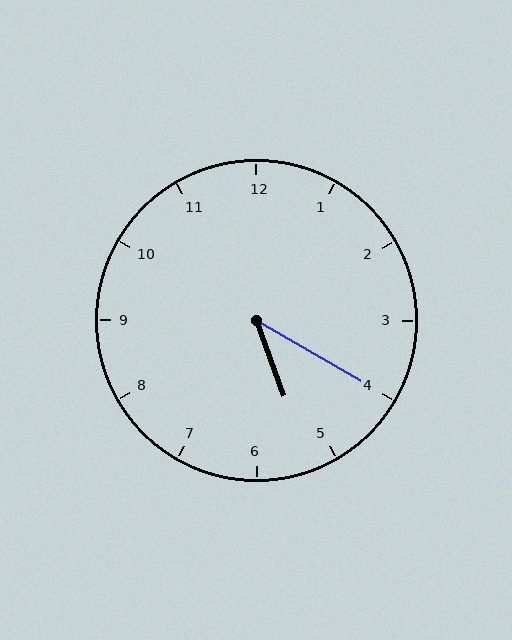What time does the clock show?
5:20.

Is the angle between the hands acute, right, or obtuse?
It is acute.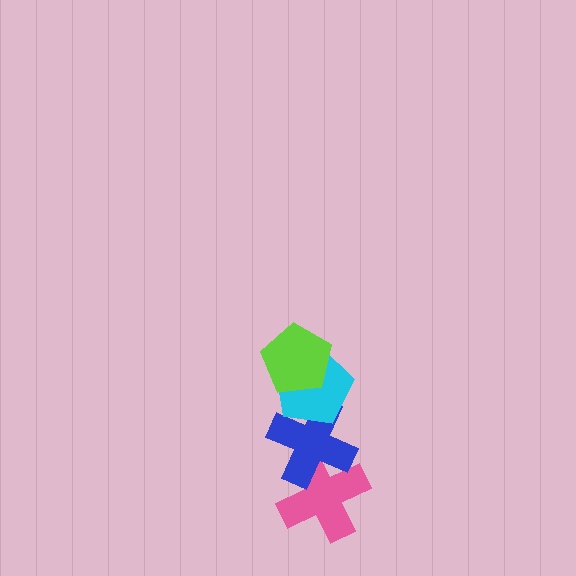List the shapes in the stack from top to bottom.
From top to bottom: the lime pentagon, the cyan pentagon, the blue cross, the pink cross.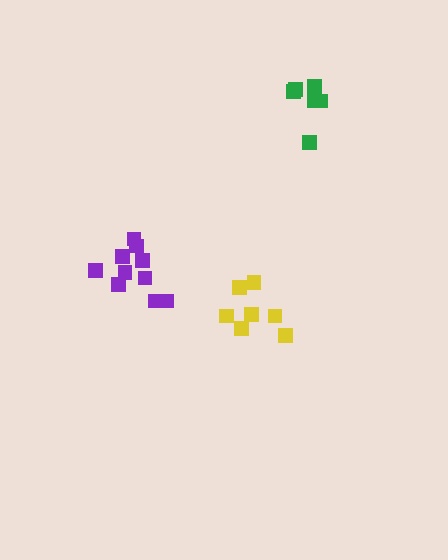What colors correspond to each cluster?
The clusters are colored: yellow, green, purple.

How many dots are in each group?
Group 1: 7 dots, Group 2: 6 dots, Group 3: 10 dots (23 total).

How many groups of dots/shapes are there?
There are 3 groups.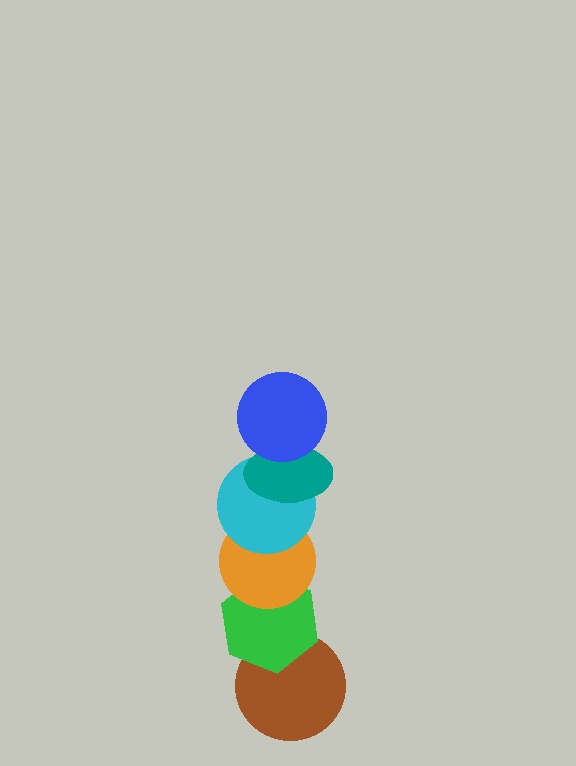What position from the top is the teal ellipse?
The teal ellipse is 2nd from the top.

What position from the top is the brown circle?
The brown circle is 6th from the top.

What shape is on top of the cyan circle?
The teal ellipse is on top of the cyan circle.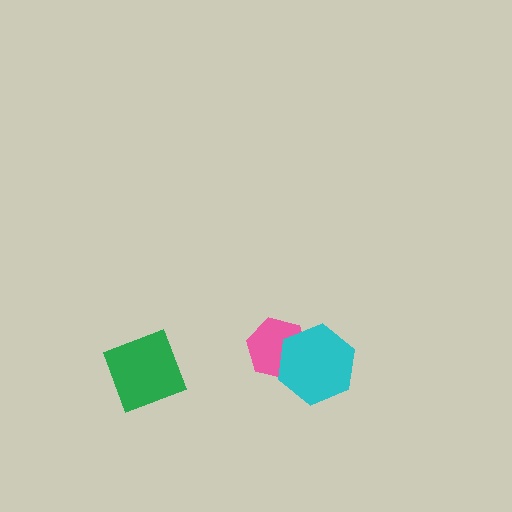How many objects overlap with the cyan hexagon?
1 object overlaps with the cyan hexagon.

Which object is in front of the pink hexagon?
The cyan hexagon is in front of the pink hexagon.